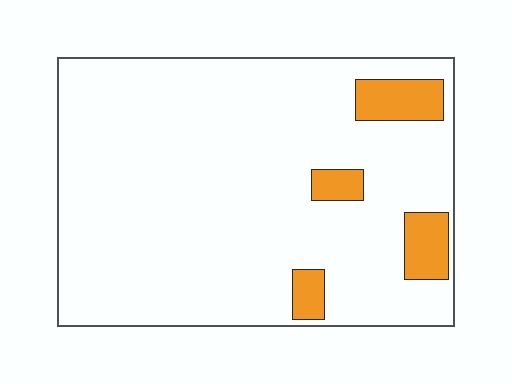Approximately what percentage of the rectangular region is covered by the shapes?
Approximately 10%.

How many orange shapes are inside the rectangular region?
4.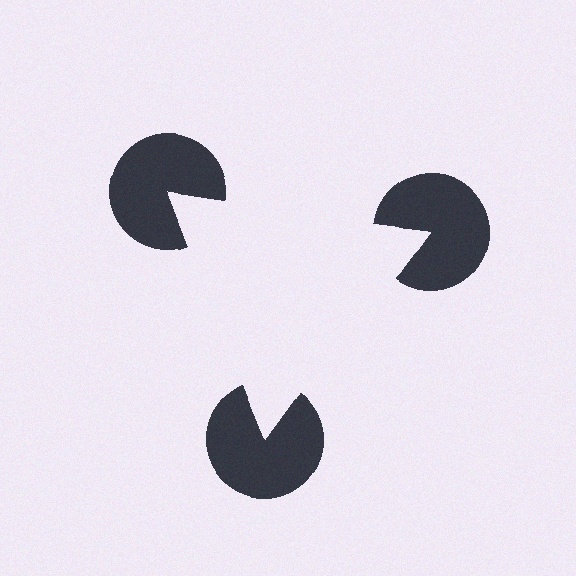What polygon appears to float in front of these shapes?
An illusory triangle — its edges are inferred from the aligned wedge cuts in the pac-man discs, not physically drawn.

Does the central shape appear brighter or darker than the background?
It typically appears slightly brighter than the background, even though no actual brightness change is drawn.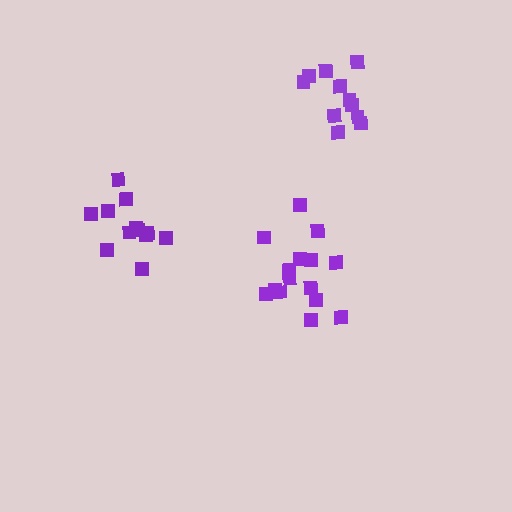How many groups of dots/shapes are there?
There are 3 groups.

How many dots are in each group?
Group 1: 12 dots, Group 2: 16 dots, Group 3: 11 dots (39 total).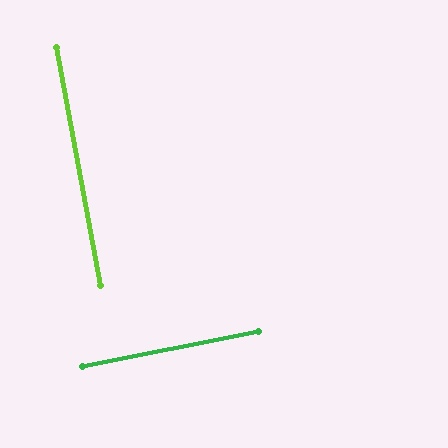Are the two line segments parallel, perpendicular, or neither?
Perpendicular — they meet at approximately 89°.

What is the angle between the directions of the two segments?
Approximately 89 degrees.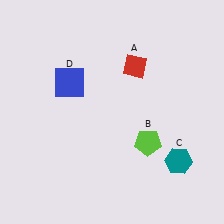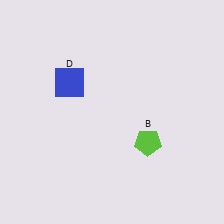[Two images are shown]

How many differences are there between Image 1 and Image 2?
There are 2 differences between the two images.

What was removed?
The red diamond (A), the teal hexagon (C) were removed in Image 2.